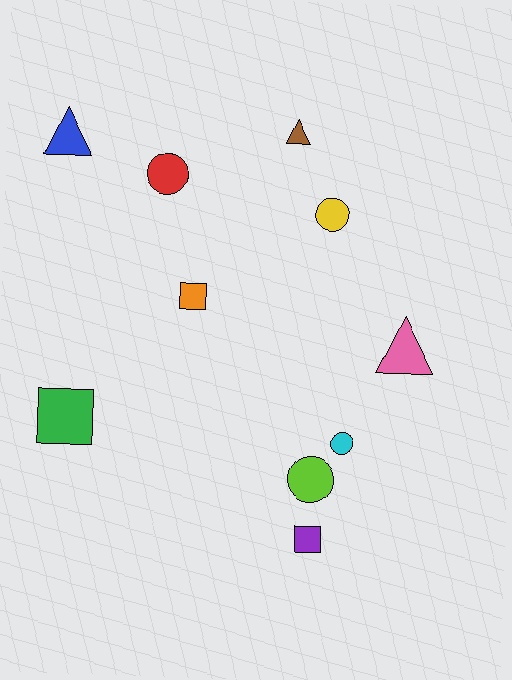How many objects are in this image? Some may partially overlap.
There are 10 objects.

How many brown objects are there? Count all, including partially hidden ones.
There is 1 brown object.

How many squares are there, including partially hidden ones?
There are 3 squares.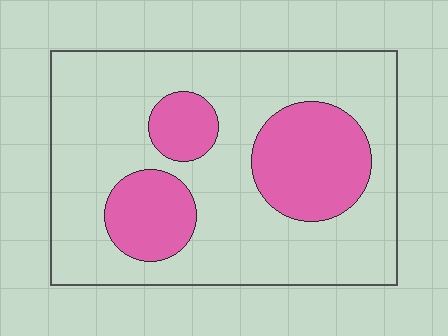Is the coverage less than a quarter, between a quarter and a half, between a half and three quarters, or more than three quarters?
Between a quarter and a half.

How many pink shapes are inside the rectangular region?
3.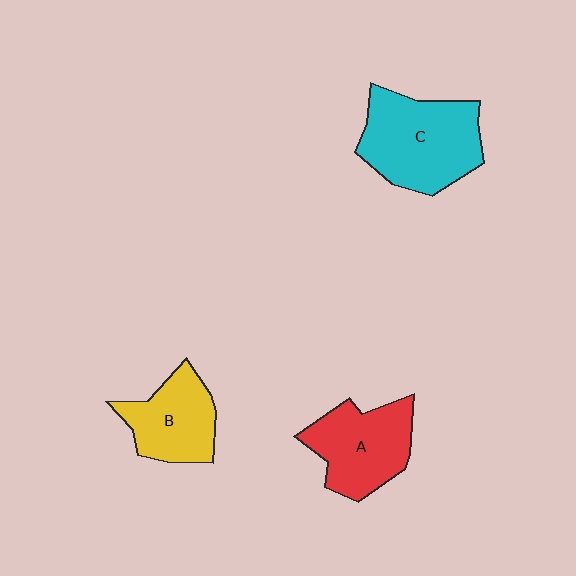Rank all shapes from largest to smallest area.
From largest to smallest: C (cyan), A (red), B (yellow).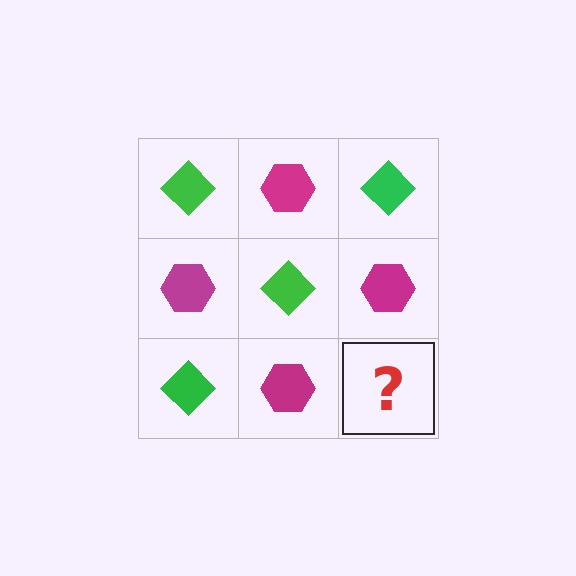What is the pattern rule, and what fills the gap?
The rule is that it alternates green diamond and magenta hexagon in a checkerboard pattern. The gap should be filled with a green diamond.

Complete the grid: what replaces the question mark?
The question mark should be replaced with a green diamond.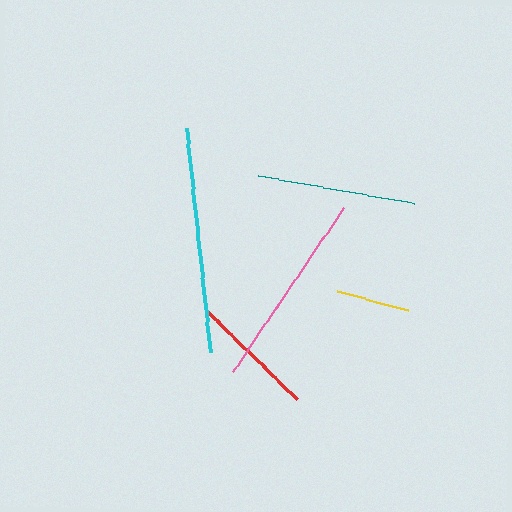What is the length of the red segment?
The red segment is approximately 124 pixels long.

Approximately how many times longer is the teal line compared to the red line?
The teal line is approximately 1.3 times the length of the red line.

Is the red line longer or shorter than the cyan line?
The cyan line is longer than the red line.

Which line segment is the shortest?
The yellow line is the shortest at approximately 72 pixels.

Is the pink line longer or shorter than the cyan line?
The cyan line is longer than the pink line.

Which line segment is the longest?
The cyan line is the longest at approximately 224 pixels.